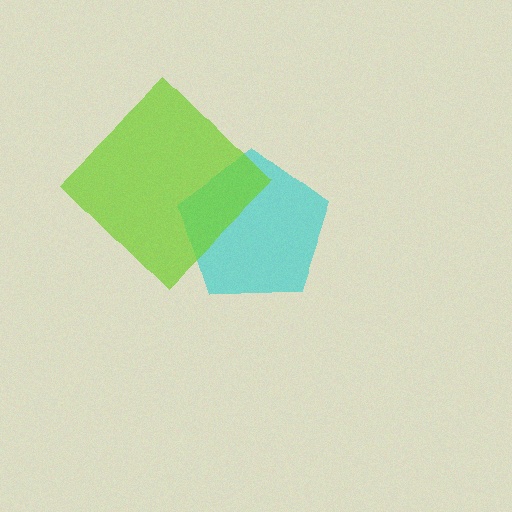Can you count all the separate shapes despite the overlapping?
Yes, there are 2 separate shapes.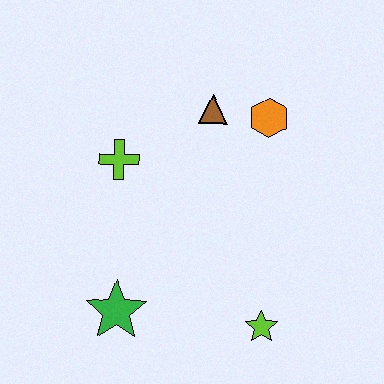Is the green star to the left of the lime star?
Yes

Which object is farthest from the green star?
The orange hexagon is farthest from the green star.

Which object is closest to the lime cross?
The brown triangle is closest to the lime cross.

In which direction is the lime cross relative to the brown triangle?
The lime cross is to the left of the brown triangle.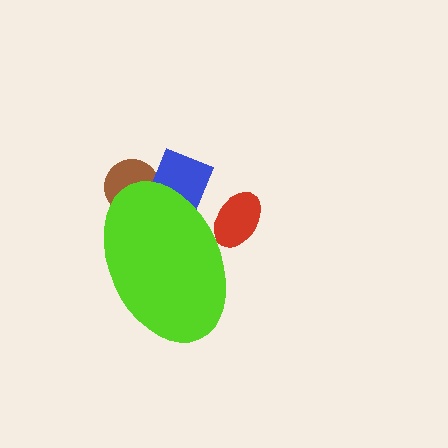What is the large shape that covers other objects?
A lime ellipse.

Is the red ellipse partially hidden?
Yes, the red ellipse is partially hidden behind the lime ellipse.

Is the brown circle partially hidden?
Yes, the brown circle is partially hidden behind the lime ellipse.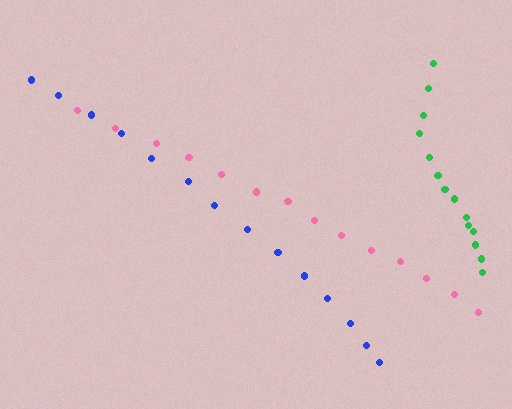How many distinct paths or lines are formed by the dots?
There are 3 distinct paths.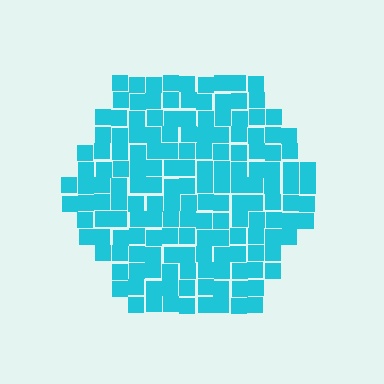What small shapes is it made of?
It is made of small squares.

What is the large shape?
The large shape is a hexagon.